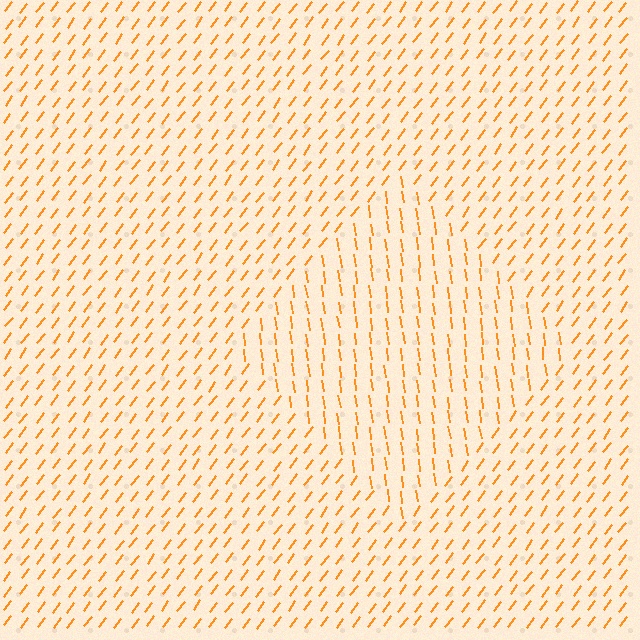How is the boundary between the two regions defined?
The boundary is defined purely by a change in line orientation (approximately 45 degrees difference). All lines are the same color and thickness.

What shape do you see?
I see a diamond.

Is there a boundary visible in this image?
Yes, there is a texture boundary formed by a change in line orientation.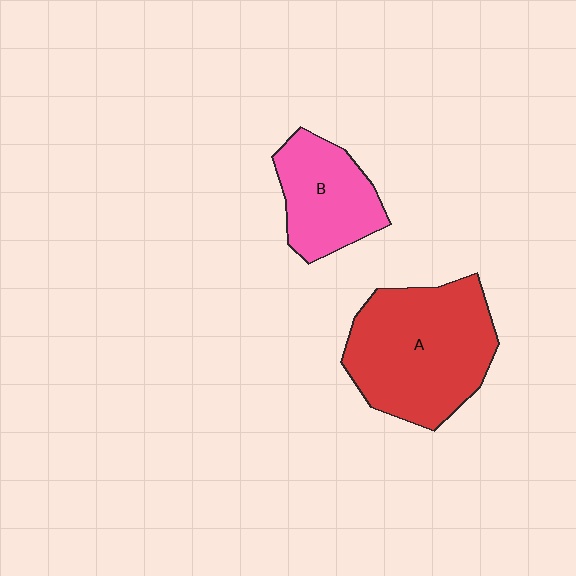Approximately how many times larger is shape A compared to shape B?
Approximately 1.7 times.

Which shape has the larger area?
Shape A (red).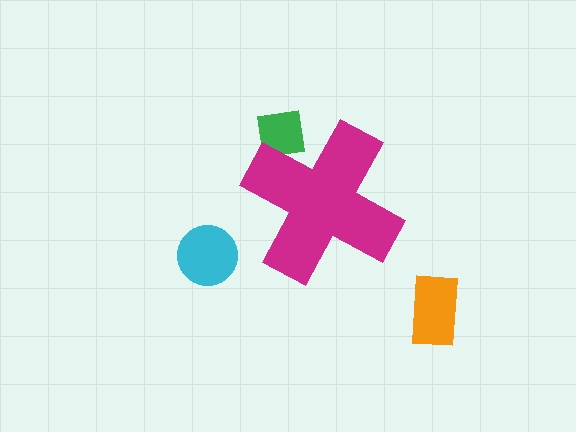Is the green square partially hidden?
Yes, the green square is partially hidden behind the magenta cross.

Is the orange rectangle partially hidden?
No, the orange rectangle is fully visible.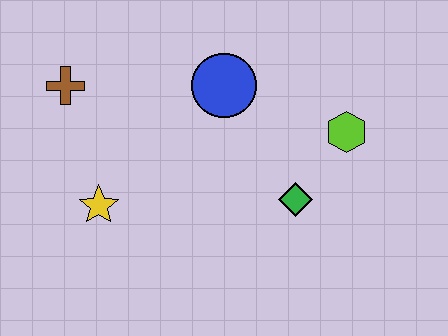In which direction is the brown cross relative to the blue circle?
The brown cross is to the left of the blue circle.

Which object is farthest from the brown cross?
The lime hexagon is farthest from the brown cross.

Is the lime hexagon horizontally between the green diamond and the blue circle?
No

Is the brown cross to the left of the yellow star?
Yes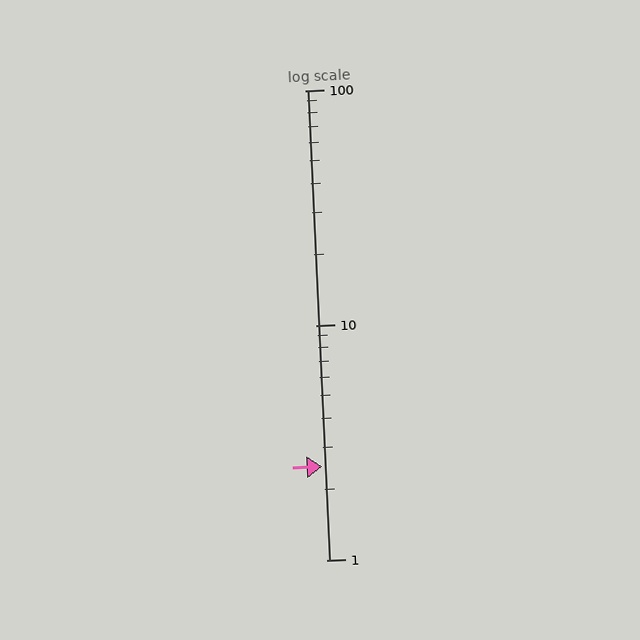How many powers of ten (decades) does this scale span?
The scale spans 2 decades, from 1 to 100.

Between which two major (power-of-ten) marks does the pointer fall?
The pointer is between 1 and 10.